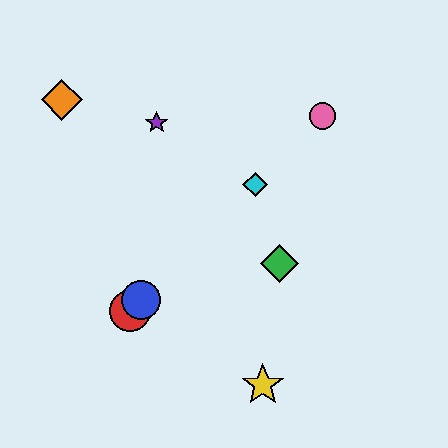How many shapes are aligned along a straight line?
4 shapes (the red circle, the blue circle, the cyan diamond, the pink circle) are aligned along a straight line.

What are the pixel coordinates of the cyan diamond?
The cyan diamond is at (255, 184).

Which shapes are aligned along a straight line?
The red circle, the blue circle, the cyan diamond, the pink circle are aligned along a straight line.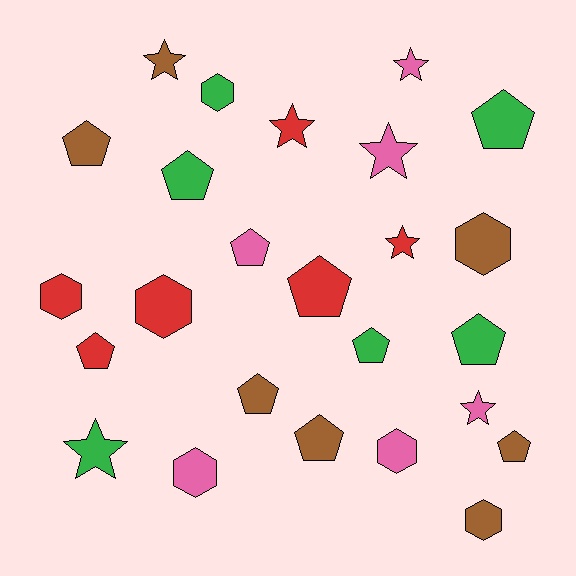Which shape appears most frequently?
Pentagon, with 11 objects.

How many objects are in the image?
There are 25 objects.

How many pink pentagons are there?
There is 1 pink pentagon.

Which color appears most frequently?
Brown, with 7 objects.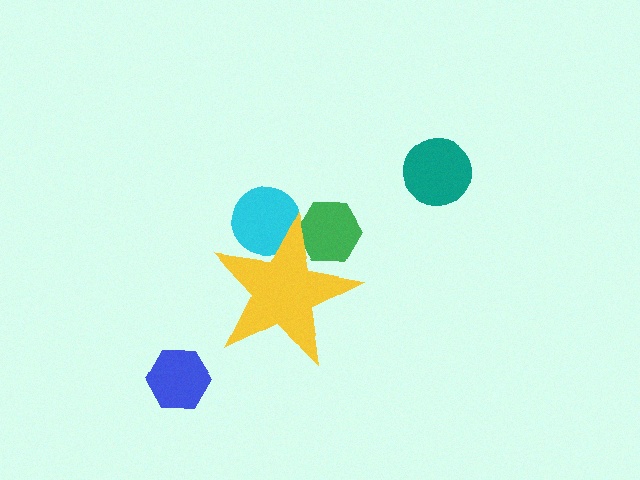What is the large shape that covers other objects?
A yellow star.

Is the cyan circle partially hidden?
Yes, the cyan circle is partially hidden behind the yellow star.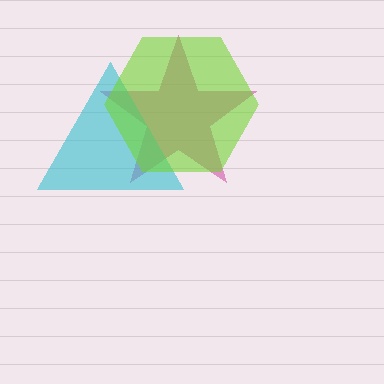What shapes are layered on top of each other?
The layered shapes are: a magenta star, a cyan triangle, a lime hexagon.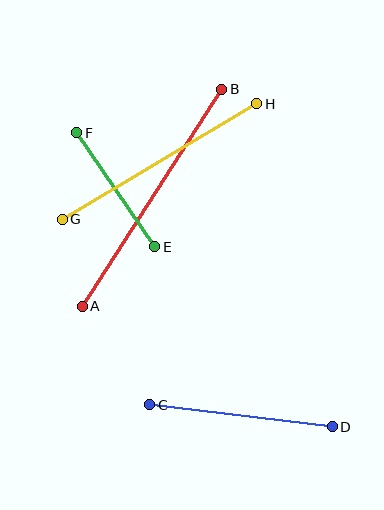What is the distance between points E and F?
The distance is approximately 138 pixels.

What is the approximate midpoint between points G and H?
The midpoint is at approximately (159, 162) pixels.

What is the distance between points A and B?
The distance is approximately 258 pixels.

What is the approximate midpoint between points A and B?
The midpoint is at approximately (152, 198) pixels.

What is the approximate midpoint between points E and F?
The midpoint is at approximately (116, 190) pixels.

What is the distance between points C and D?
The distance is approximately 184 pixels.